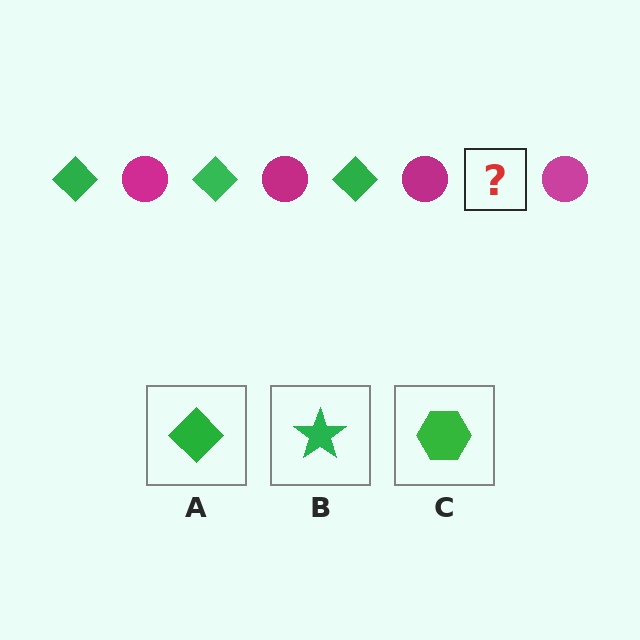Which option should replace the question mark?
Option A.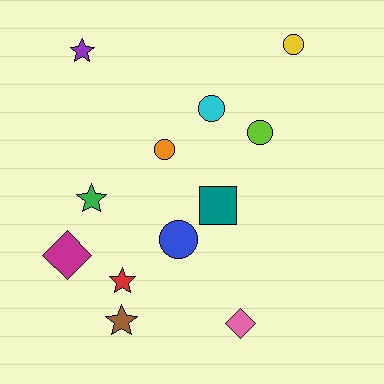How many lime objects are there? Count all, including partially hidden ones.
There is 1 lime object.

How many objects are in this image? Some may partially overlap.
There are 12 objects.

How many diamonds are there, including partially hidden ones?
There are 2 diamonds.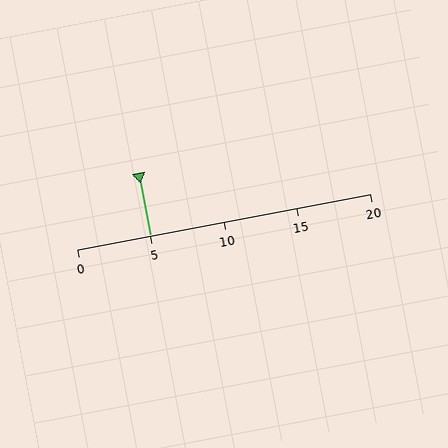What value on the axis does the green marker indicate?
The marker indicates approximately 5.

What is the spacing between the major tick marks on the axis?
The major ticks are spaced 5 apart.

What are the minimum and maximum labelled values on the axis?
The axis runs from 0 to 20.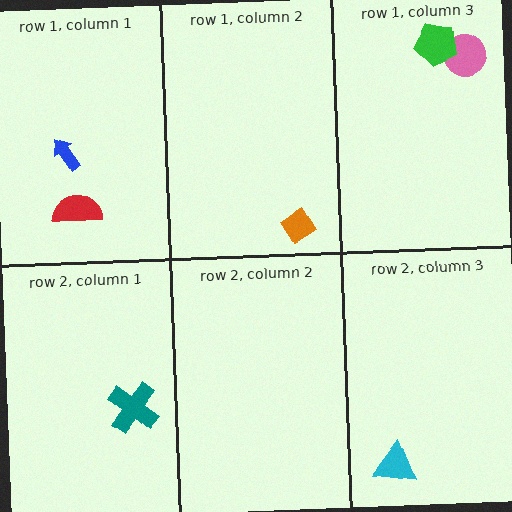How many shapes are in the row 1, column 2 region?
1.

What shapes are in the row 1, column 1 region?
The blue arrow, the red semicircle.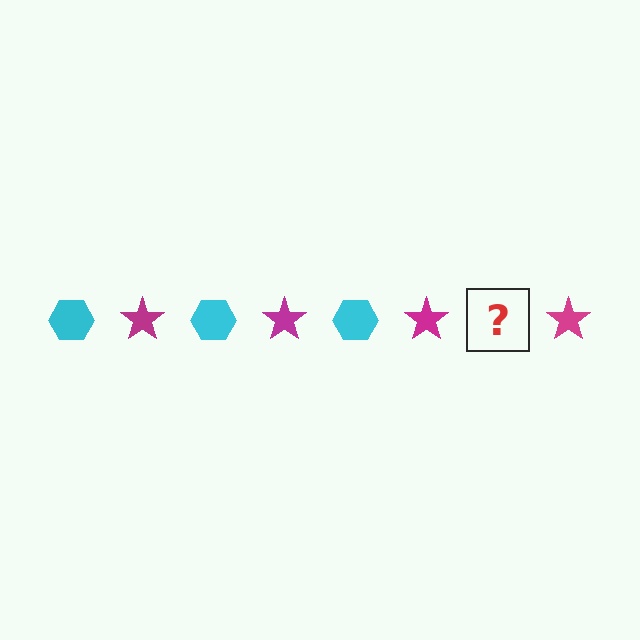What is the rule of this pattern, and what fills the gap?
The rule is that the pattern alternates between cyan hexagon and magenta star. The gap should be filled with a cyan hexagon.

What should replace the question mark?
The question mark should be replaced with a cyan hexagon.